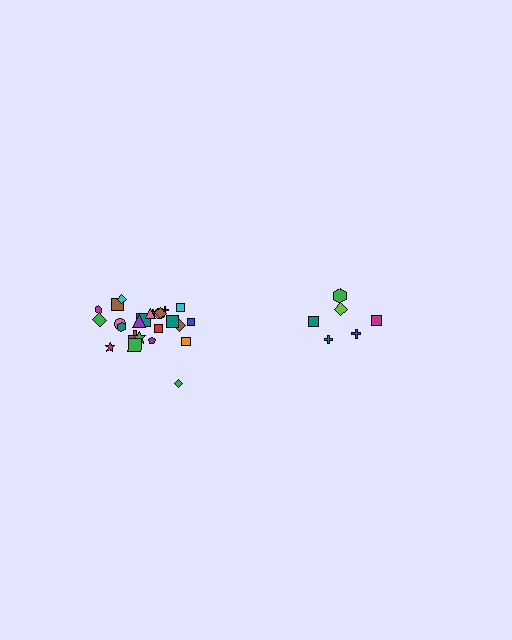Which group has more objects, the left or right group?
The left group.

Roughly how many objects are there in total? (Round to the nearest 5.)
Roughly 30 objects in total.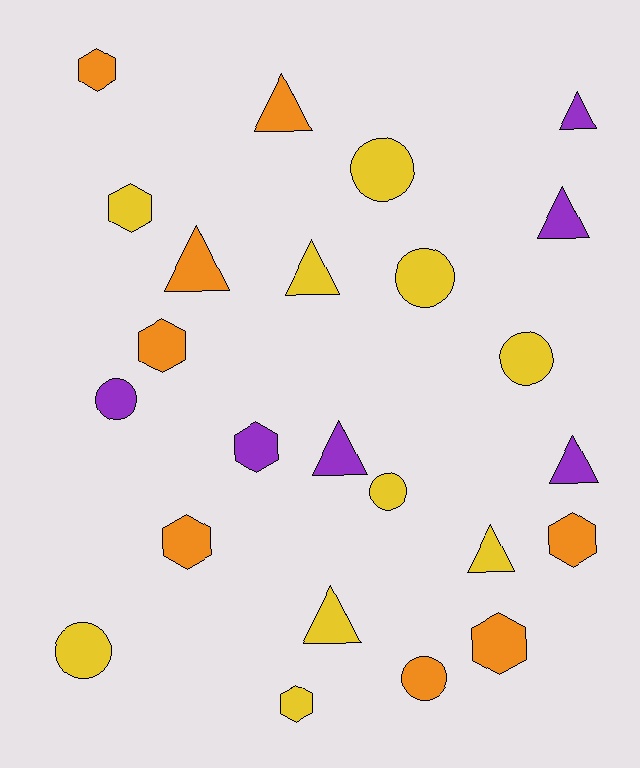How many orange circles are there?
There is 1 orange circle.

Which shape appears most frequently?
Triangle, with 9 objects.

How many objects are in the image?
There are 24 objects.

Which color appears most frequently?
Yellow, with 10 objects.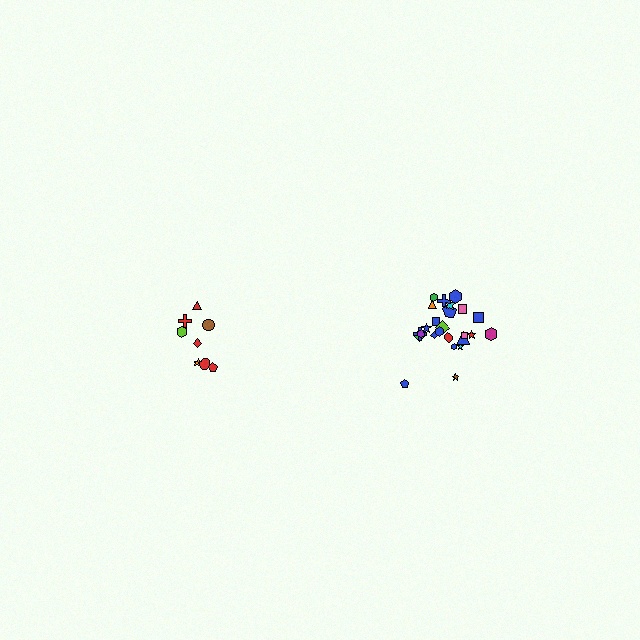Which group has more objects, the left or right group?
The right group.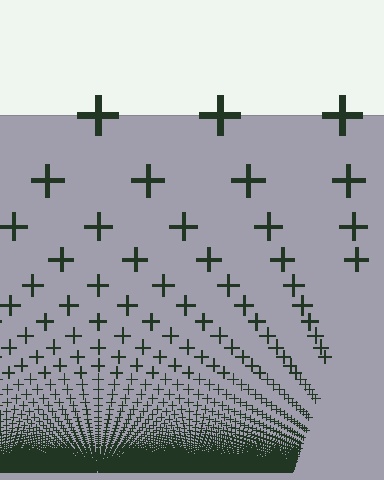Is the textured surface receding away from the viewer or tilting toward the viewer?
The surface appears to tilt toward the viewer. Texture elements get larger and sparser toward the top.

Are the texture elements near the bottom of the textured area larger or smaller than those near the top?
Smaller. The gradient is inverted — elements near the bottom are smaller and denser.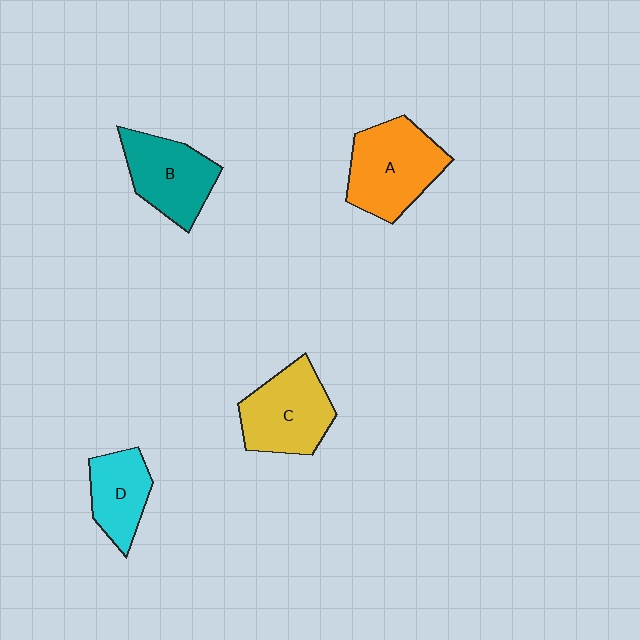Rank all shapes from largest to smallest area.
From largest to smallest: A (orange), C (yellow), B (teal), D (cyan).